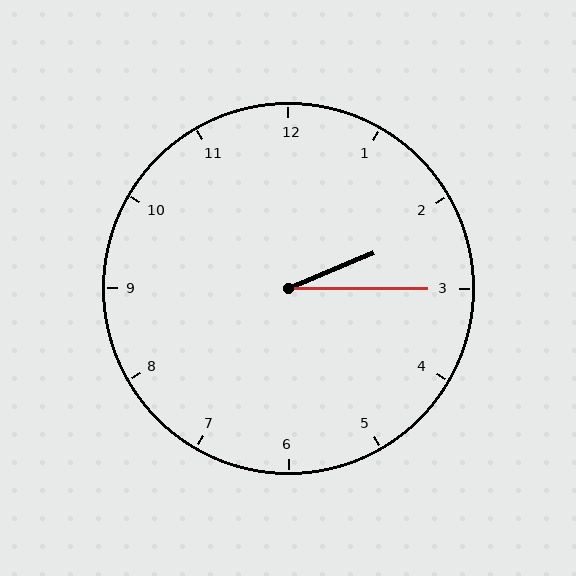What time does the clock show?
2:15.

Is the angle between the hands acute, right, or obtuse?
It is acute.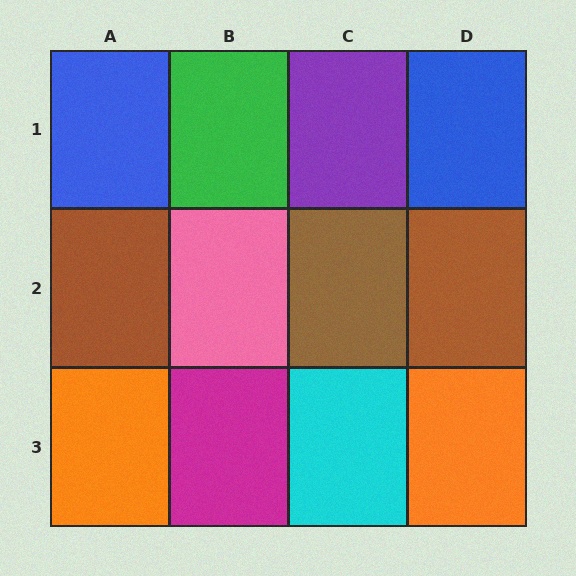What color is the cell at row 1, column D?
Blue.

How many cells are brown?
3 cells are brown.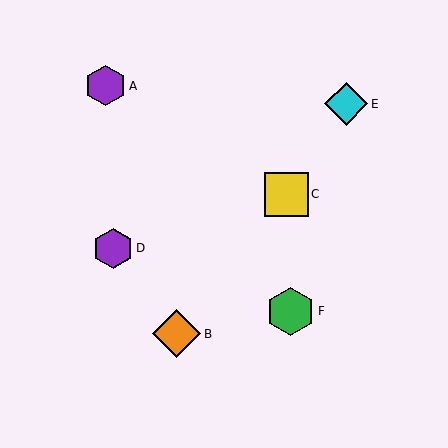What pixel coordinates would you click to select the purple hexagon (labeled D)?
Click at (113, 248) to select the purple hexagon D.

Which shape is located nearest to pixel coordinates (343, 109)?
The cyan diamond (labeled E) at (346, 104) is nearest to that location.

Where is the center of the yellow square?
The center of the yellow square is at (286, 194).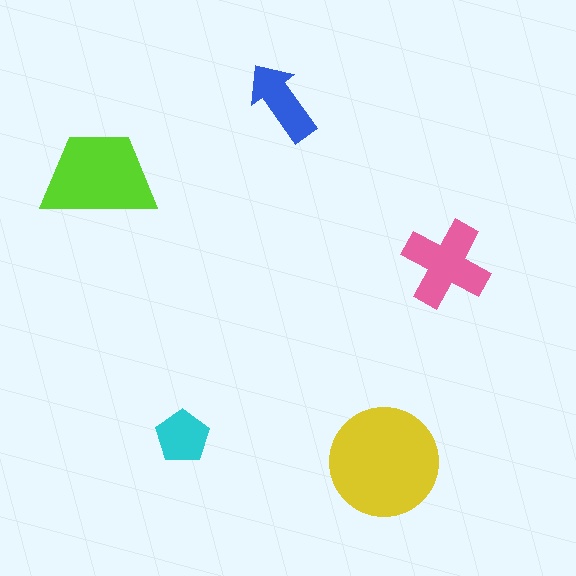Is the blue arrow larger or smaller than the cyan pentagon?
Larger.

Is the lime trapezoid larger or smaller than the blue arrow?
Larger.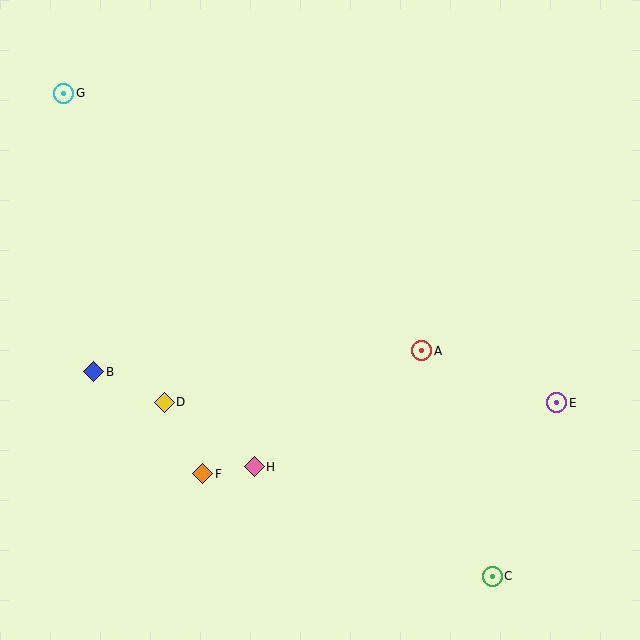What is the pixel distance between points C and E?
The distance between C and E is 185 pixels.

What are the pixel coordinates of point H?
Point H is at (254, 467).